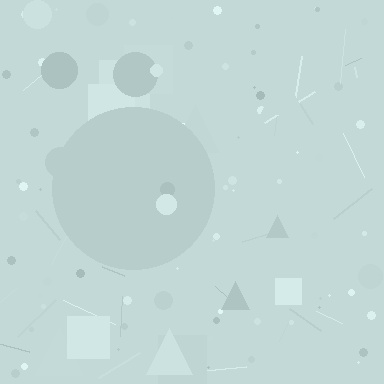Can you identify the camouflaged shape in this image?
The camouflaged shape is a circle.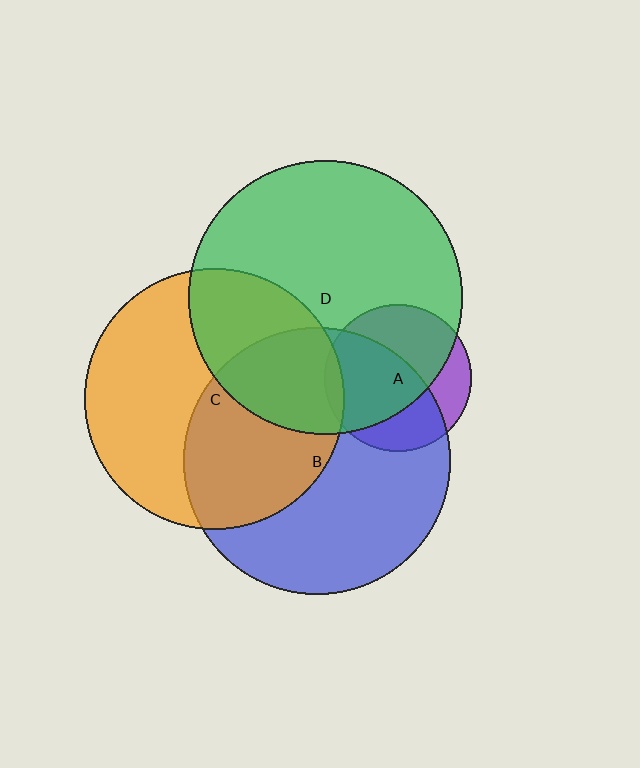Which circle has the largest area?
Circle D (green).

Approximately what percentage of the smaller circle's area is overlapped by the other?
Approximately 5%.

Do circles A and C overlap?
Yes.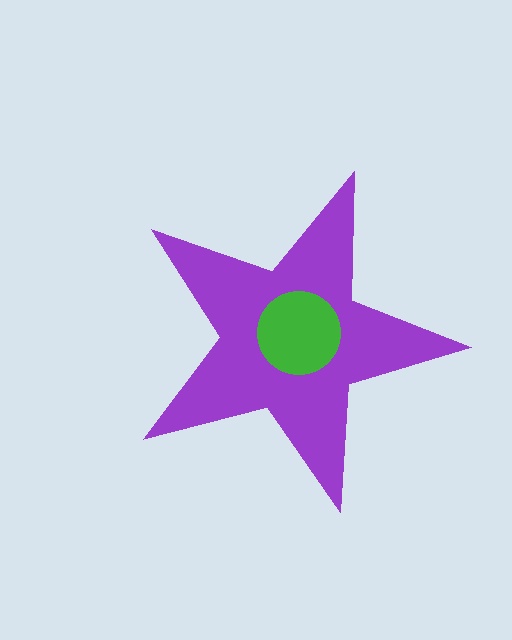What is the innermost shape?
The green circle.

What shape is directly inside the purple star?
The green circle.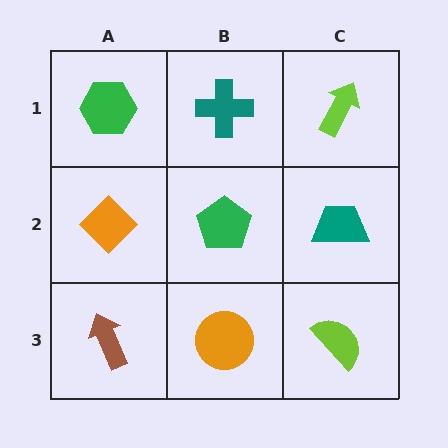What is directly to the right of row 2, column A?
A green pentagon.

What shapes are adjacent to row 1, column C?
A teal trapezoid (row 2, column C), a teal cross (row 1, column B).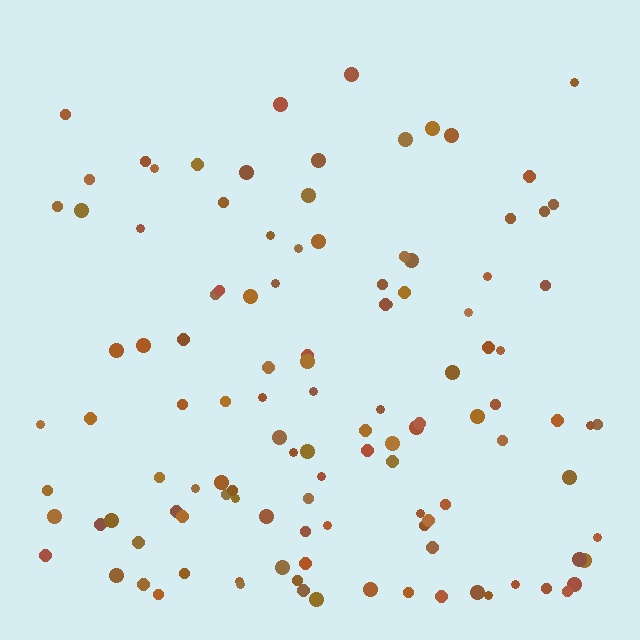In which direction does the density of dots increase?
From top to bottom, with the bottom side densest.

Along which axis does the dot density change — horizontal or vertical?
Vertical.